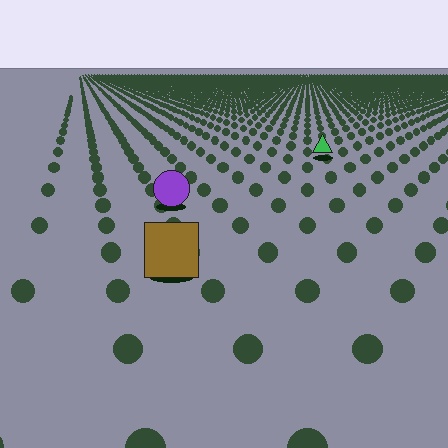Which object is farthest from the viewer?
The green triangle is farthest from the viewer. It appears smaller and the ground texture around it is denser.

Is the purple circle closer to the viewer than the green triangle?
Yes. The purple circle is closer — you can tell from the texture gradient: the ground texture is coarser near it.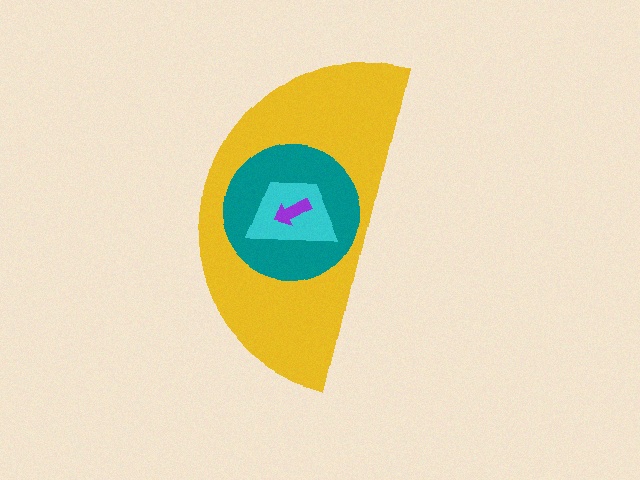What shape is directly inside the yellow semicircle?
The teal circle.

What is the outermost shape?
The yellow semicircle.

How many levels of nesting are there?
4.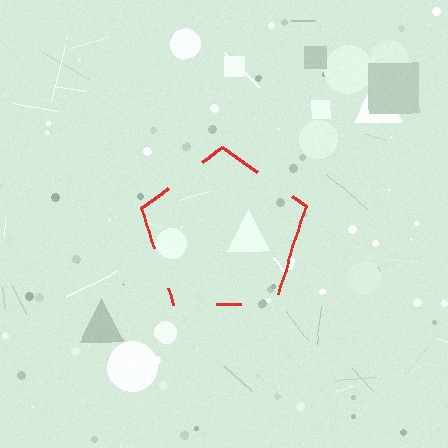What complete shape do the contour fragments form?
The contour fragments form a pentagon.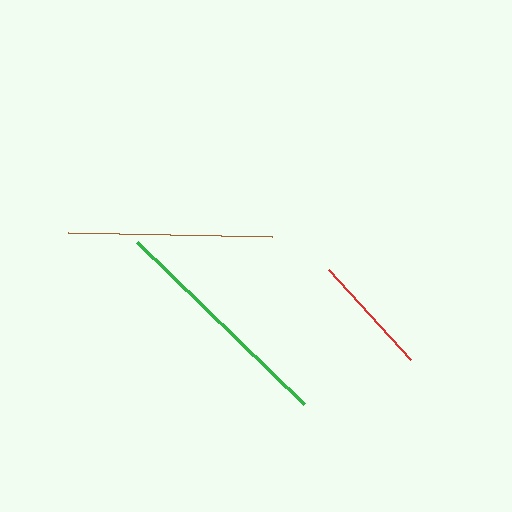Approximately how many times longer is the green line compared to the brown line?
The green line is approximately 1.1 times the length of the brown line.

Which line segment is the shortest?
The red line is the shortest at approximately 122 pixels.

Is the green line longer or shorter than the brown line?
The green line is longer than the brown line.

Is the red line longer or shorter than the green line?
The green line is longer than the red line.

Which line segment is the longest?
The green line is the longest at approximately 232 pixels.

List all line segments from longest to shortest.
From longest to shortest: green, brown, red.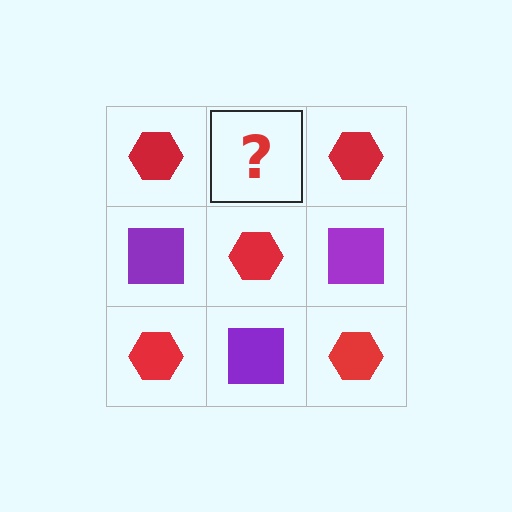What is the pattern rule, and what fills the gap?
The rule is that it alternates red hexagon and purple square in a checkerboard pattern. The gap should be filled with a purple square.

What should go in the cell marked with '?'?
The missing cell should contain a purple square.